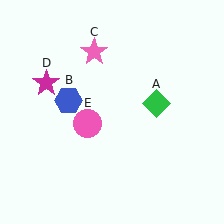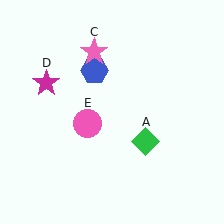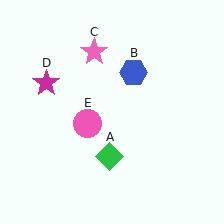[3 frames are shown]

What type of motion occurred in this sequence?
The green diamond (object A), blue hexagon (object B) rotated clockwise around the center of the scene.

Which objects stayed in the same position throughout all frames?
Pink star (object C) and magenta star (object D) and pink circle (object E) remained stationary.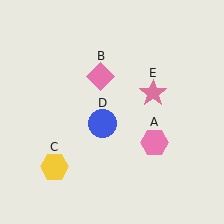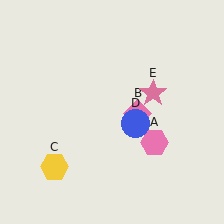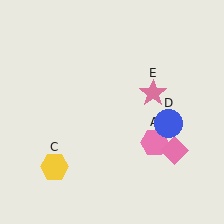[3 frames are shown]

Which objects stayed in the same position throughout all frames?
Pink hexagon (object A) and yellow hexagon (object C) and pink star (object E) remained stationary.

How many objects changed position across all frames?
2 objects changed position: pink diamond (object B), blue circle (object D).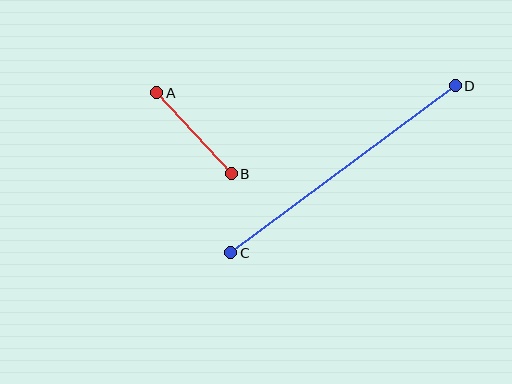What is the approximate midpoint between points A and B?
The midpoint is at approximately (194, 133) pixels.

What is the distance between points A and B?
The distance is approximately 110 pixels.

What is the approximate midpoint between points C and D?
The midpoint is at approximately (343, 169) pixels.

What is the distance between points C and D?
The distance is approximately 280 pixels.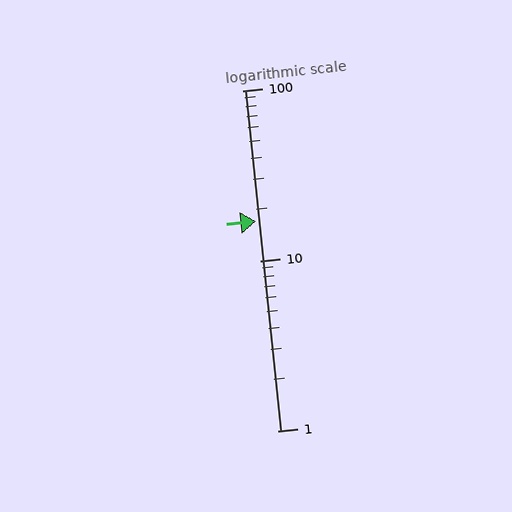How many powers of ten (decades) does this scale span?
The scale spans 2 decades, from 1 to 100.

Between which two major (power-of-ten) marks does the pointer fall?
The pointer is between 10 and 100.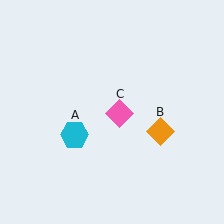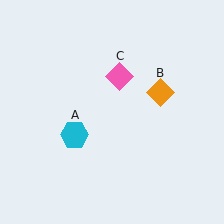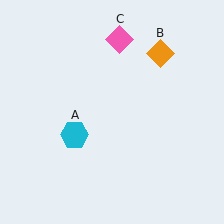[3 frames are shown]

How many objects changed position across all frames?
2 objects changed position: orange diamond (object B), pink diamond (object C).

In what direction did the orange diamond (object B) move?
The orange diamond (object B) moved up.